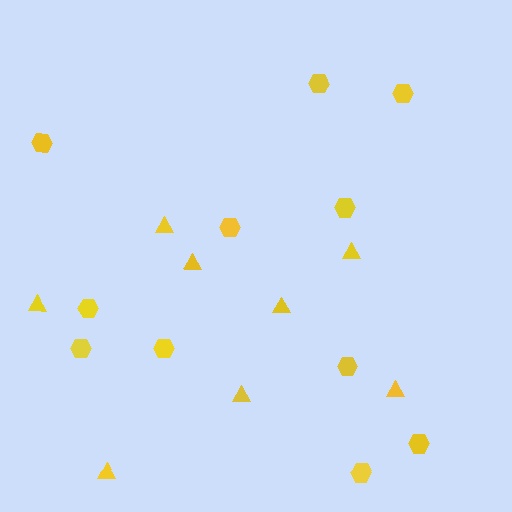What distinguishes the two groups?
There are 2 groups: one group of hexagons (11) and one group of triangles (8).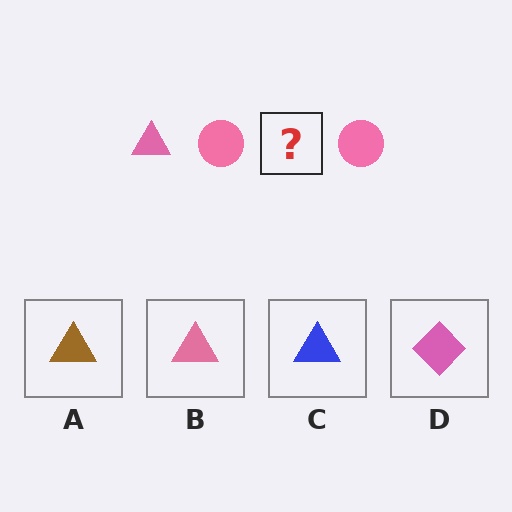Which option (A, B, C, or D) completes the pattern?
B.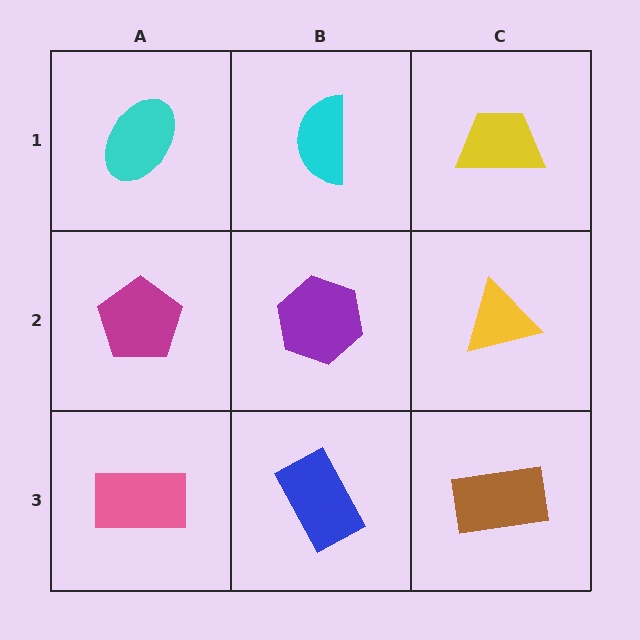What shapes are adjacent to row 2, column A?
A cyan ellipse (row 1, column A), a pink rectangle (row 3, column A), a purple hexagon (row 2, column B).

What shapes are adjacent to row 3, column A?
A magenta pentagon (row 2, column A), a blue rectangle (row 3, column B).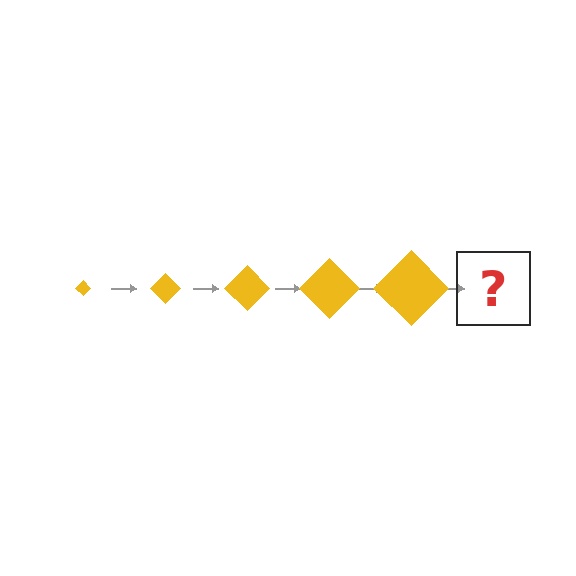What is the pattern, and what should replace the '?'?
The pattern is that the diamond gets progressively larger each step. The '?' should be a yellow diamond, larger than the previous one.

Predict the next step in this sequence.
The next step is a yellow diamond, larger than the previous one.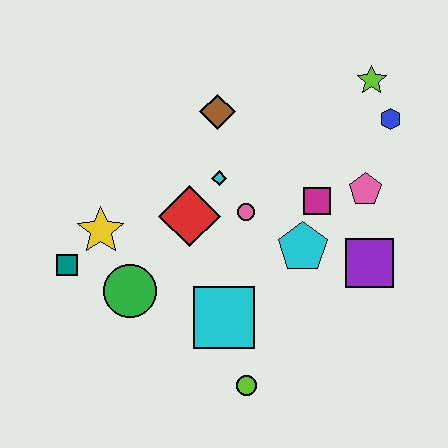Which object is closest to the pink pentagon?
The magenta square is closest to the pink pentagon.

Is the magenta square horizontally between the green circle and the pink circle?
No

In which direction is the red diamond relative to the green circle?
The red diamond is above the green circle.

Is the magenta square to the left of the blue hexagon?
Yes